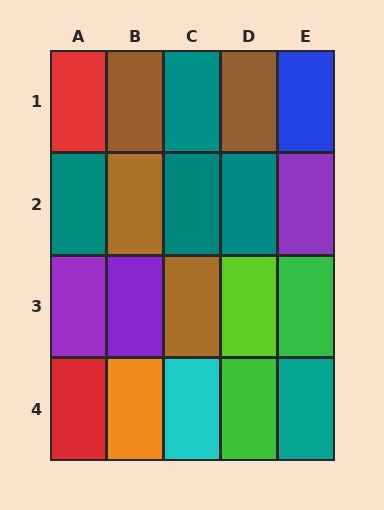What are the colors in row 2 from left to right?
Teal, brown, teal, teal, purple.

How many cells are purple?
3 cells are purple.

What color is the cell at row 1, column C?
Teal.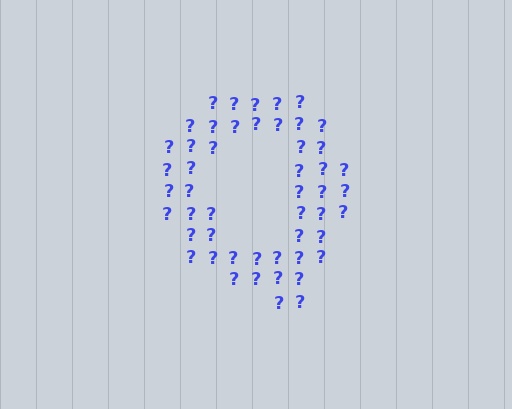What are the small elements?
The small elements are question marks.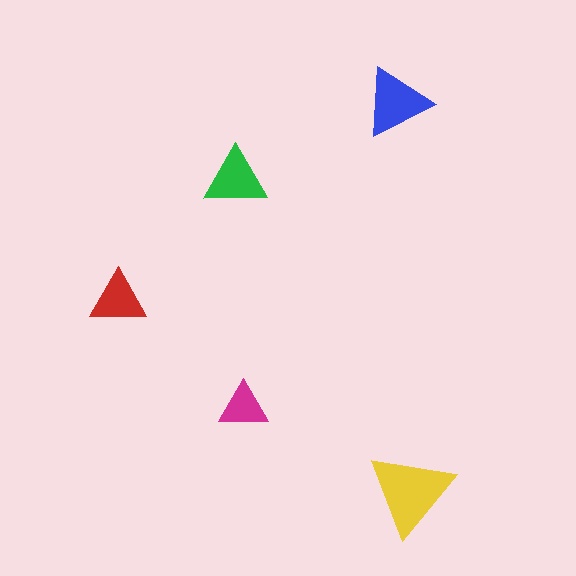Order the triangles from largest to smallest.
the yellow one, the blue one, the green one, the red one, the magenta one.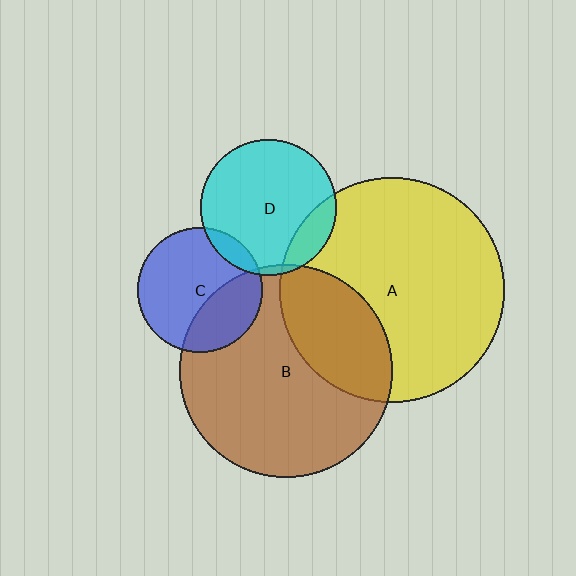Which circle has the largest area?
Circle A (yellow).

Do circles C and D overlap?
Yes.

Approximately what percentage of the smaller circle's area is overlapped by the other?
Approximately 10%.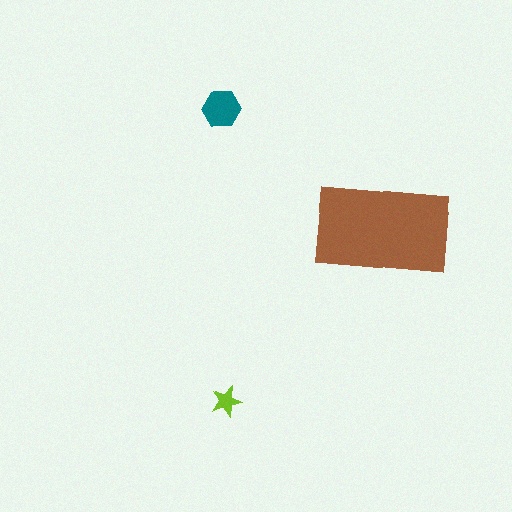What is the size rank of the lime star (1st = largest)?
3rd.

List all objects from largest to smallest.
The brown rectangle, the teal hexagon, the lime star.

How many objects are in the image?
There are 3 objects in the image.